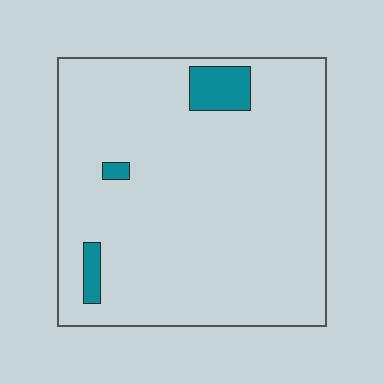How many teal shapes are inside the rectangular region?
3.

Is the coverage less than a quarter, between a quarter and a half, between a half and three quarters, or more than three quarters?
Less than a quarter.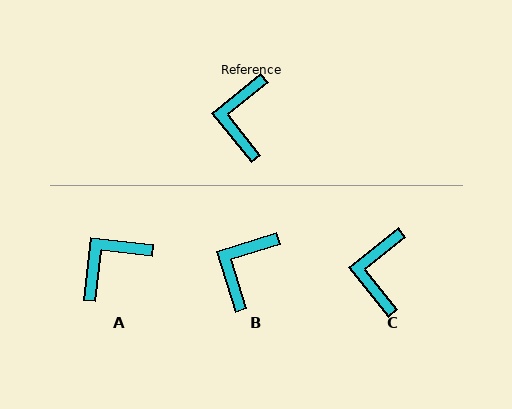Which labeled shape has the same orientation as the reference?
C.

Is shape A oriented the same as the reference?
No, it is off by about 46 degrees.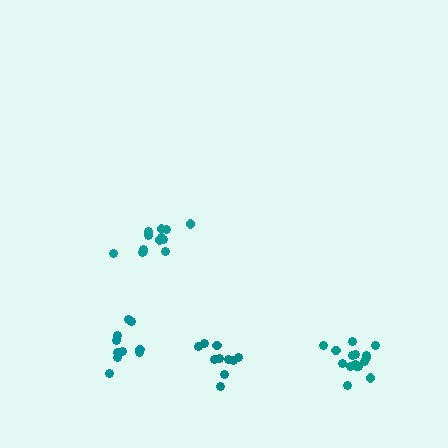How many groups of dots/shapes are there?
There are 4 groups.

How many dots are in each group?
Group 1: 14 dots, Group 2: 10 dots, Group 3: 10 dots, Group 4: 16 dots (50 total).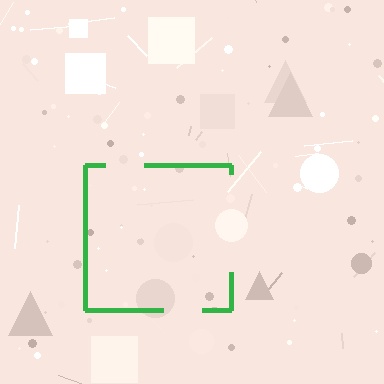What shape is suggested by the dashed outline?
The dashed outline suggests a square.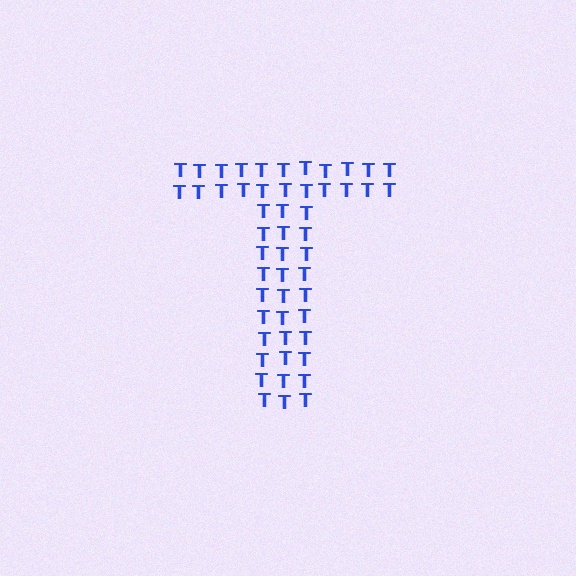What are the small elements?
The small elements are letter T's.